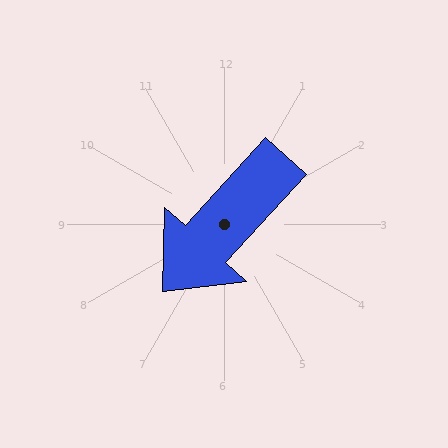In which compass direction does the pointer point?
Southwest.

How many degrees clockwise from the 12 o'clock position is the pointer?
Approximately 222 degrees.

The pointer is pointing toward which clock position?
Roughly 7 o'clock.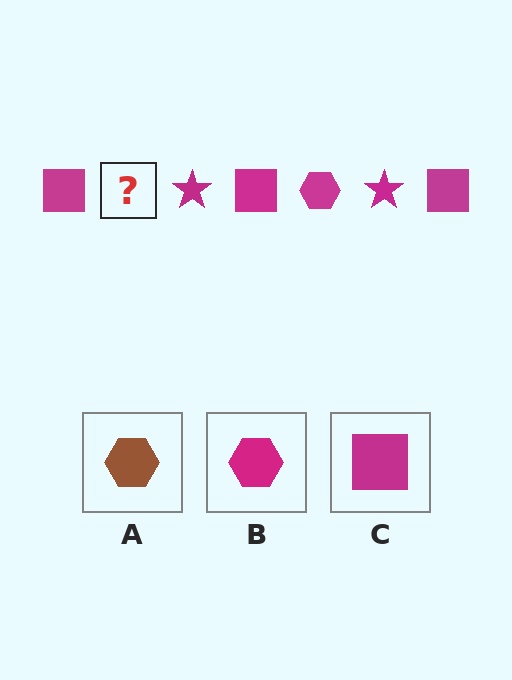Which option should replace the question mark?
Option B.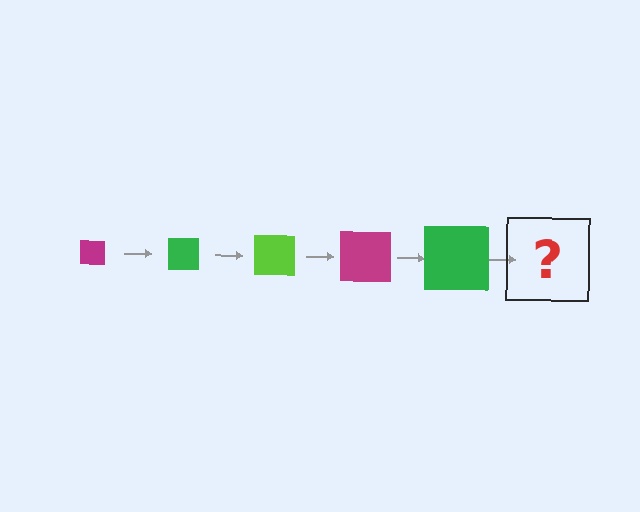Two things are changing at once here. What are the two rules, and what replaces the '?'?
The two rules are that the square grows larger each step and the color cycles through magenta, green, and lime. The '?' should be a lime square, larger than the previous one.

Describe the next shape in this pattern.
It should be a lime square, larger than the previous one.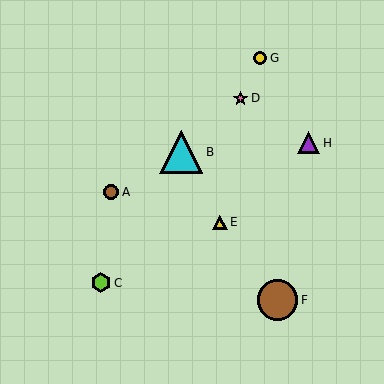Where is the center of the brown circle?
The center of the brown circle is at (111, 192).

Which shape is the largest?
The cyan triangle (labeled B) is the largest.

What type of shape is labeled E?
Shape E is a yellow triangle.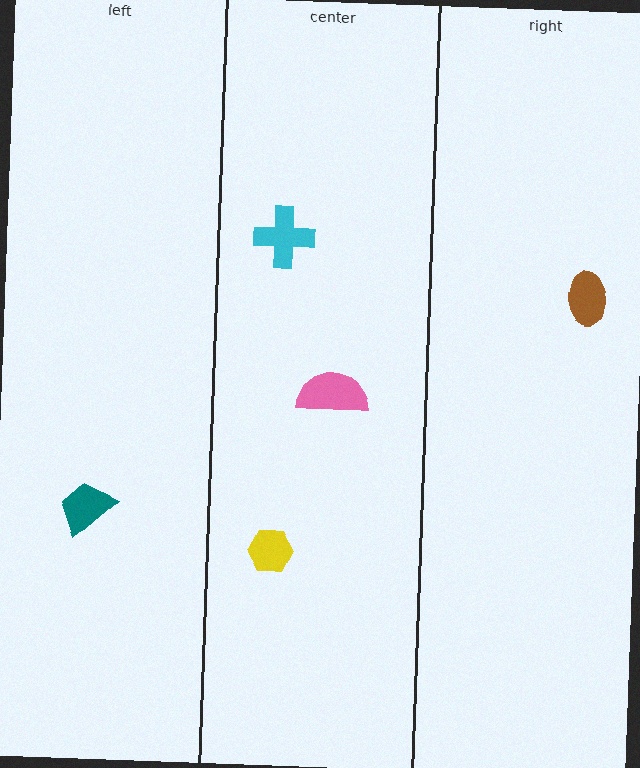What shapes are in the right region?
The brown ellipse.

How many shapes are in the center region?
3.